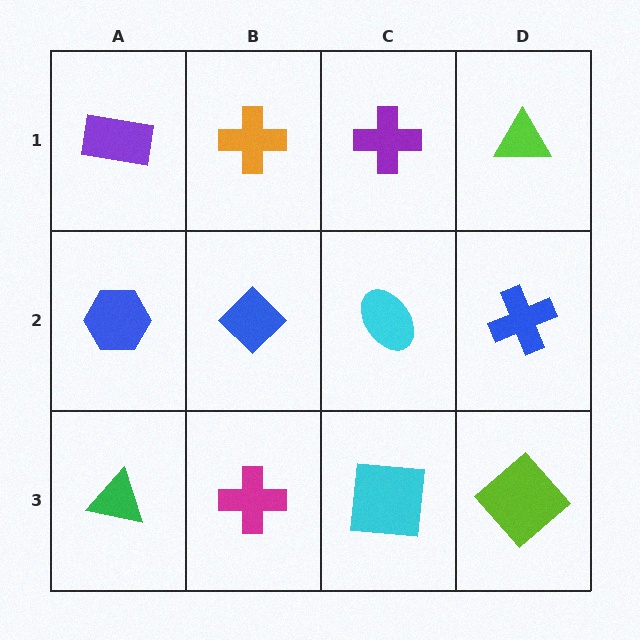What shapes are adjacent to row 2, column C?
A purple cross (row 1, column C), a cyan square (row 3, column C), a blue diamond (row 2, column B), a blue cross (row 2, column D).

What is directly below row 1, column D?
A blue cross.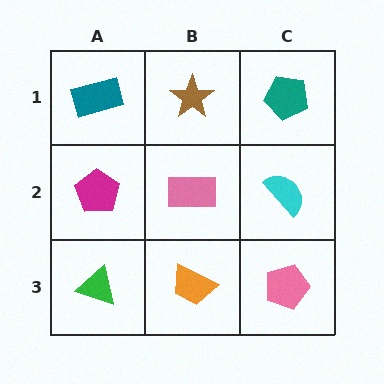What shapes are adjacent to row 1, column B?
A pink rectangle (row 2, column B), a teal rectangle (row 1, column A), a teal pentagon (row 1, column C).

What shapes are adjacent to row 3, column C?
A cyan semicircle (row 2, column C), an orange trapezoid (row 3, column B).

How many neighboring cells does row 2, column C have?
3.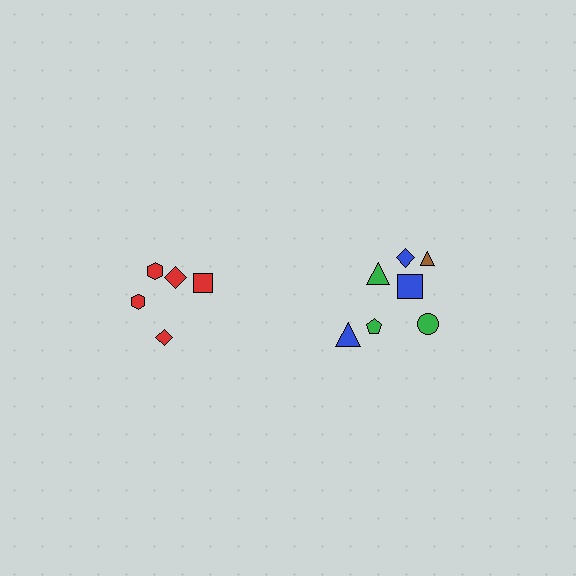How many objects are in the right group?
There are 7 objects.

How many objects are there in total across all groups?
There are 12 objects.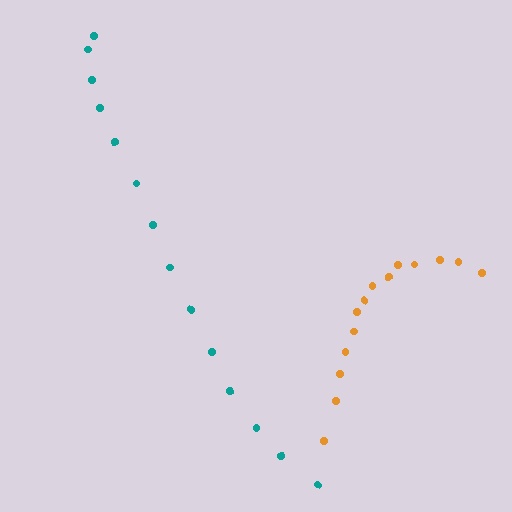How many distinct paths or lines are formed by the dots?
There are 2 distinct paths.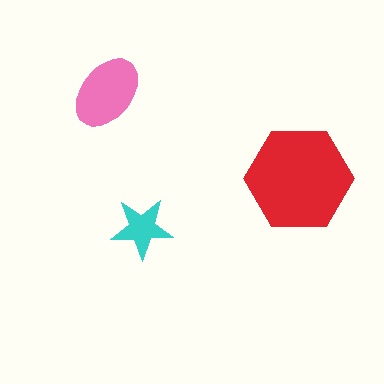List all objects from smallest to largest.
The cyan star, the pink ellipse, the red hexagon.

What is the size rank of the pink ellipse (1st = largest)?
2nd.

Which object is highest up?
The pink ellipse is topmost.